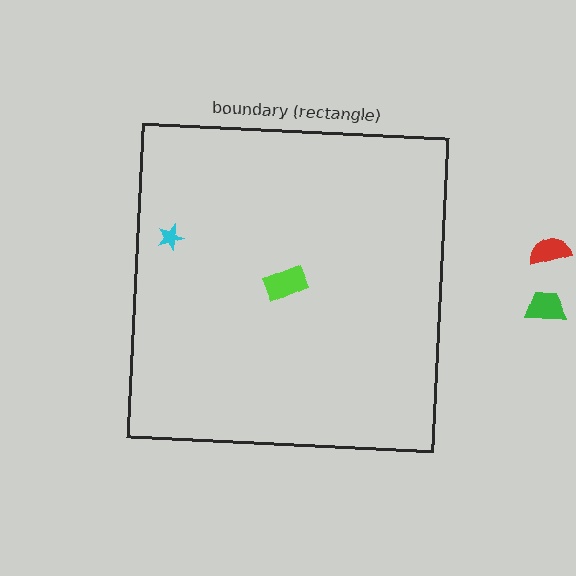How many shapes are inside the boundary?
2 inside, 2 outside.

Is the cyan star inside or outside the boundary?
Inside.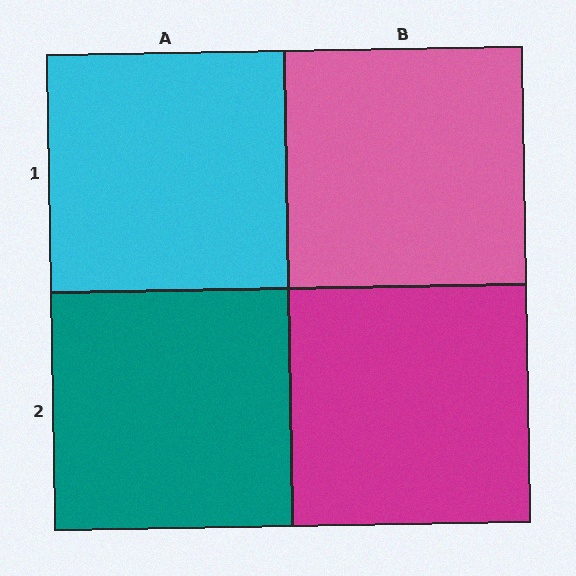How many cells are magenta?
1 cell is magenta.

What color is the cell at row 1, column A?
Cyan.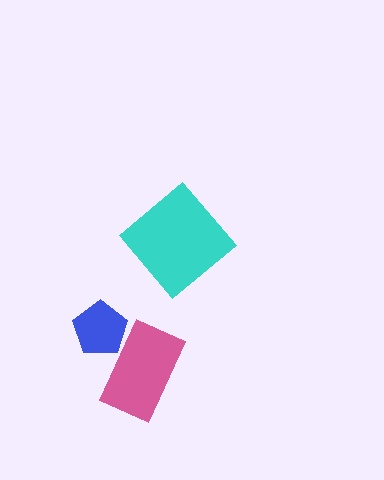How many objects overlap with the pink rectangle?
1 object overlaps with the pink rectangle.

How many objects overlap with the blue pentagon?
1 object overlaps with the blue pentagon.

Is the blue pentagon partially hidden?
Yes, it is partially covered by another shape.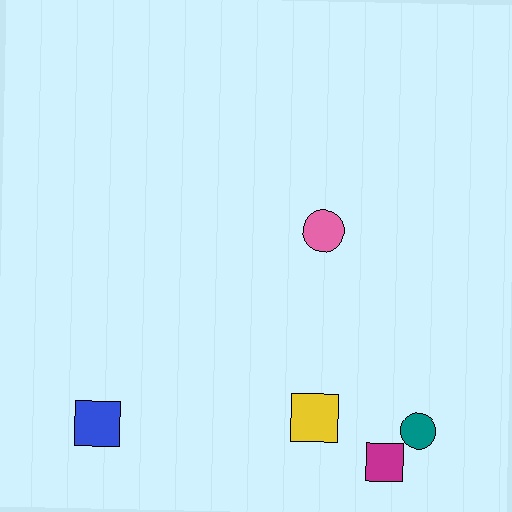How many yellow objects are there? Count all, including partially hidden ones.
There is 1 yellow object.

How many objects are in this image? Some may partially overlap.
There are 5 objects.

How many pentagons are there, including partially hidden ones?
There are no pentagons.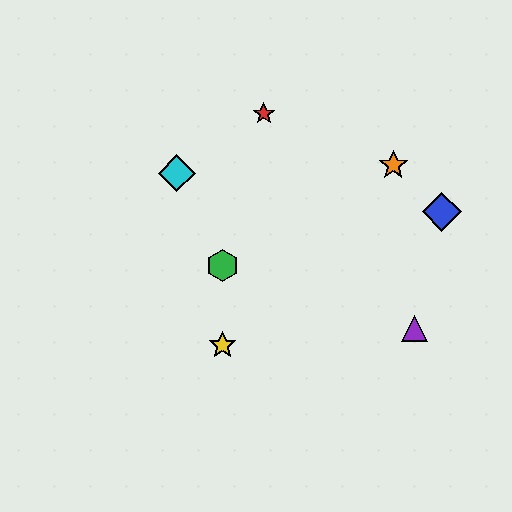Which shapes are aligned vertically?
The green hexagon, the yellow star are aligned vertically.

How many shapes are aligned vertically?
2 shapes (the green hexagon, the yellow star) are aligned vertically.